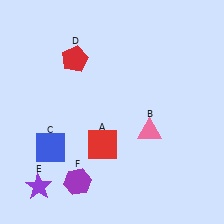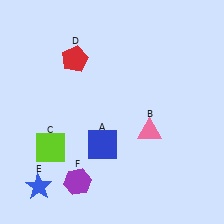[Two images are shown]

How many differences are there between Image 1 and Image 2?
There are 3 differences between the two images.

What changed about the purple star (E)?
In Image 1, E is purple. In Image 2, it changed to blue.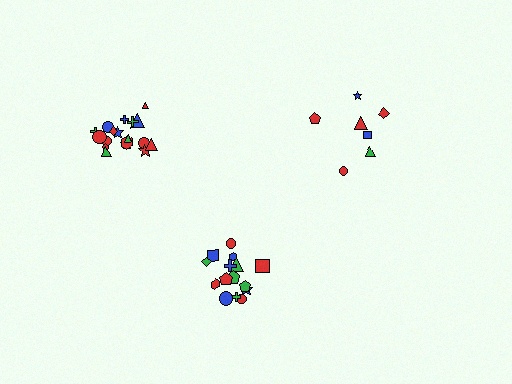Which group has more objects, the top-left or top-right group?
The top-left group.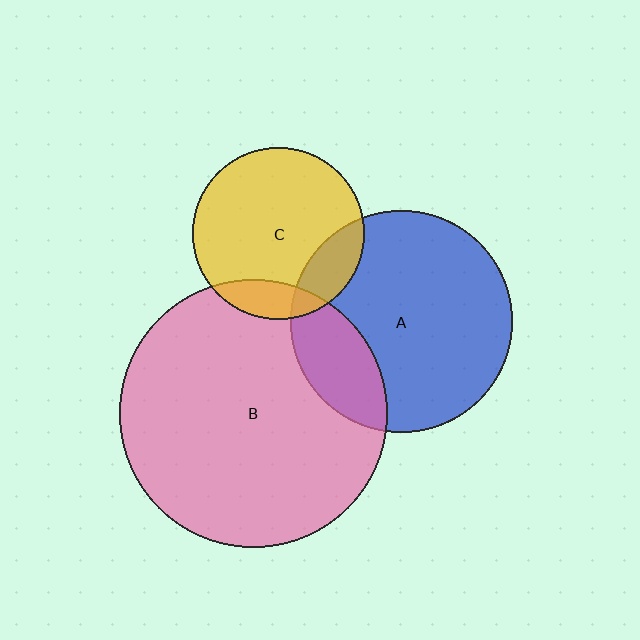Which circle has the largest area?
Circle B (pink).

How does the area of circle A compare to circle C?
Approximately 1.7 times.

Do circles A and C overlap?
Yes.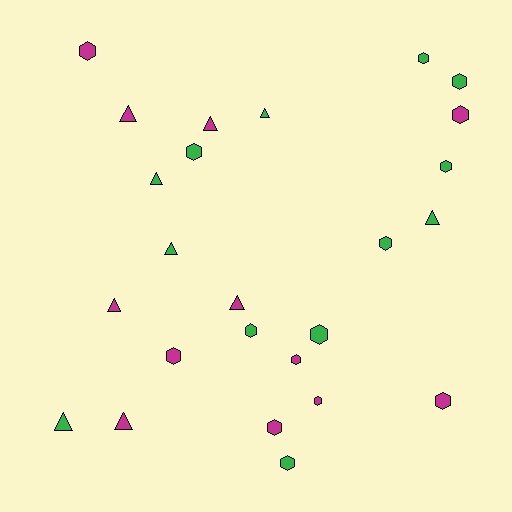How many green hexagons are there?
There are 8 green hexagons.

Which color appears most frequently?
Green, with 13 objects.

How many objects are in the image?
There are 25 objects.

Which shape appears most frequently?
Hexagon, with 15 objects.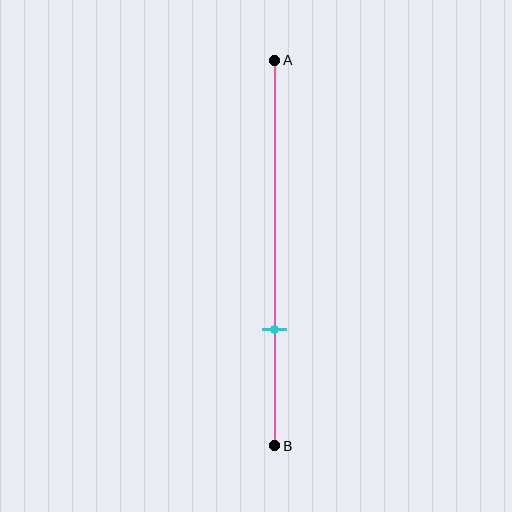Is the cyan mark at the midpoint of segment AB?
No, the mark is at about 70% from A, not at the 50% midpoint.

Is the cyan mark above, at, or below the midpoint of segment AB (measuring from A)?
The cyan mark is below the midpoint of segment AB.